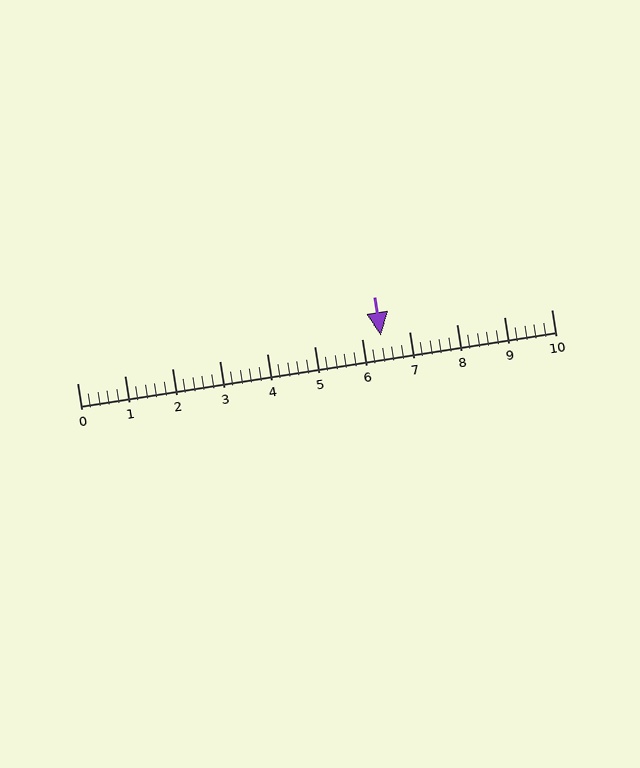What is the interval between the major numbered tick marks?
The major tick marks are spaced 1 units apart.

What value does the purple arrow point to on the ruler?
The purple arrow points to approximately 6.4.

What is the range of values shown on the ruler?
The ruler shows values from 0 to 10.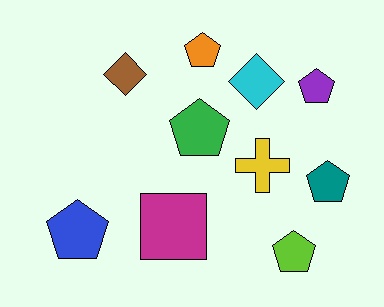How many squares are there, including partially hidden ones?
There is 1 square.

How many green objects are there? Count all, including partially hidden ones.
There is 1 green object.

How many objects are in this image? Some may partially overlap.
There are 10 objects.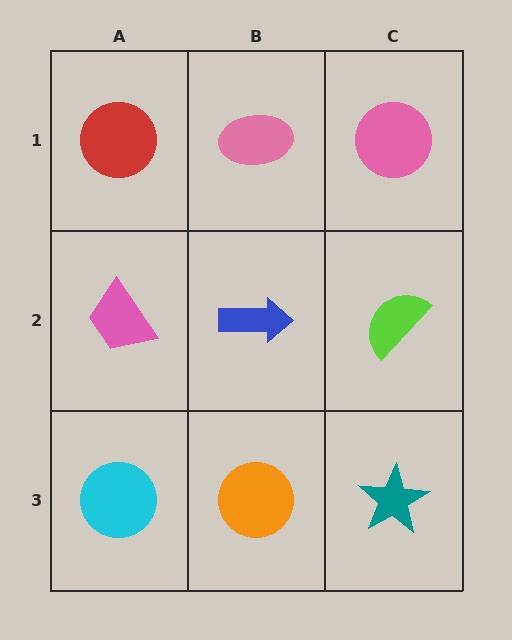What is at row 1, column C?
A pink circle.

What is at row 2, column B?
A blue arrow.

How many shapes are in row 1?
3 shapes.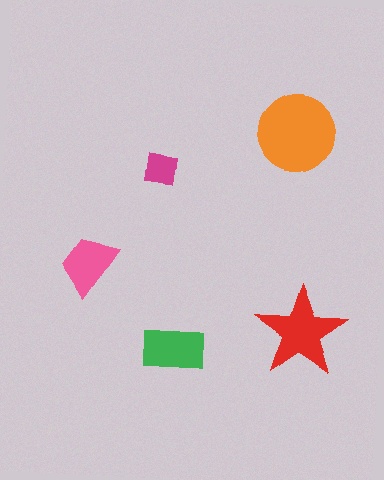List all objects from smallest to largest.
The magenta square, the pink trapezoid, the green rectangle, the red star, the orange circle.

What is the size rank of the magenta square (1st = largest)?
5th.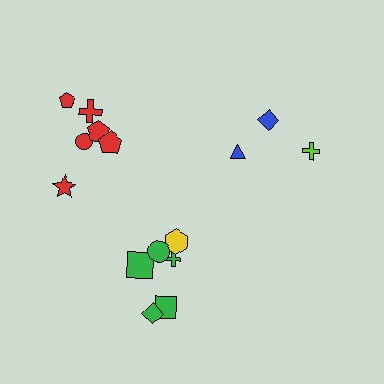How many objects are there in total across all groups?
There are 15 objects.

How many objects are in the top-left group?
There are 6 objects.